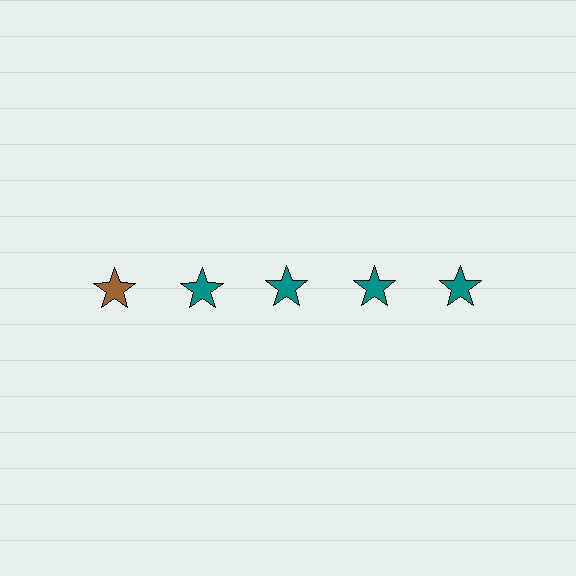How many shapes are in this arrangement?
There are 5 shapes arranged in a grid pattern.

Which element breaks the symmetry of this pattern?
The brown star in the top row, leftmost column breaks the symmetry. All other shapes are teal stars.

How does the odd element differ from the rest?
It has a different color: brown instead of teal.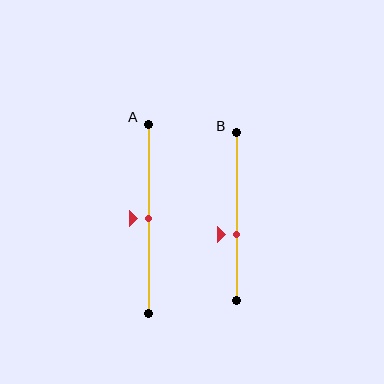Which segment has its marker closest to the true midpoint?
Segment A has its marker closest to the true midpoint.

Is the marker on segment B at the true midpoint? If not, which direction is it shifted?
No, the marker on segment B is shifted downward by about 11% of the segment length.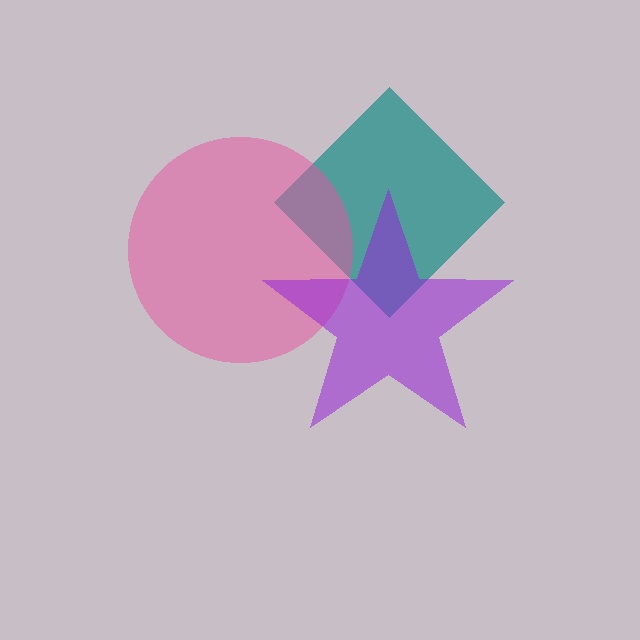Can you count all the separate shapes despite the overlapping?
Yes, there are 3 separate shapes.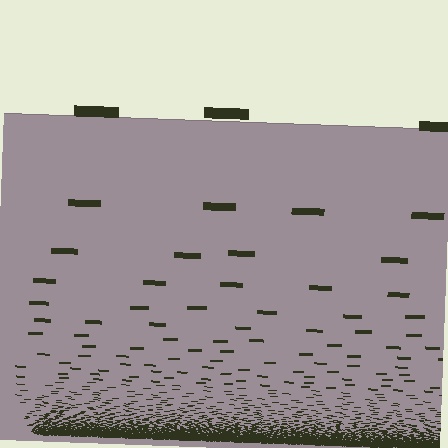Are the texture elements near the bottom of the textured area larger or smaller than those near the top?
Smaller. The gradient is inverted — elements near the bottom are smaller and denser.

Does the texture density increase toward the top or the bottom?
Density increases toward the bottom.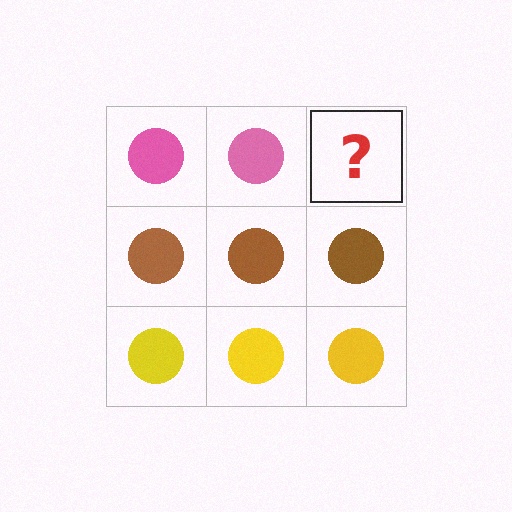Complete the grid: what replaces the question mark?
The question mark should be replaced with a pink circle.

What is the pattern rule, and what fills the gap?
The rule is that each row has a consistent color. The gap should be filled with a pink circle.